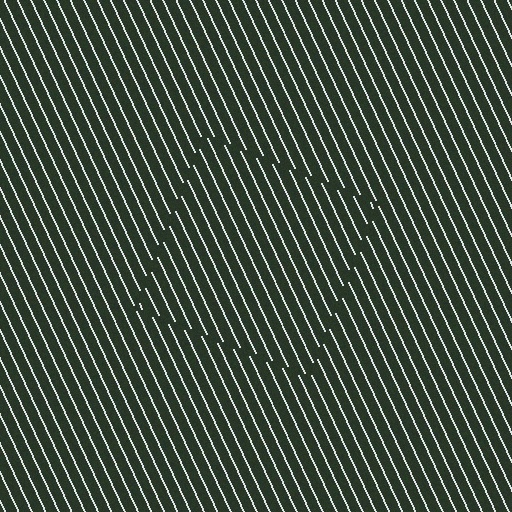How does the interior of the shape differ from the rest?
The interior of the shape contains the same grating, shifted by half a period — the contour is defined by the phase discontinuity where line-ends from the inner and outer gratings abut.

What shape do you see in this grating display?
An illusory square. The interior of the shape contains the same grating, shifted by half a period — the contour is defined by the phase discontinuity where line-ends from the inner and outer gratings abut.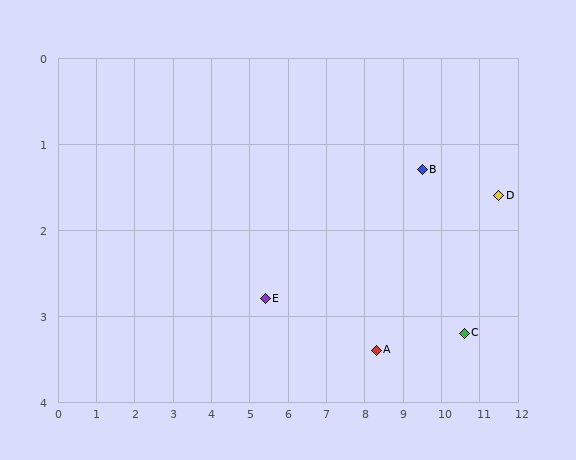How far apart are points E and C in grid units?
Points E and C are about 5.2 grid units apart.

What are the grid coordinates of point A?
Point A is at approximately (8.3, 3.4).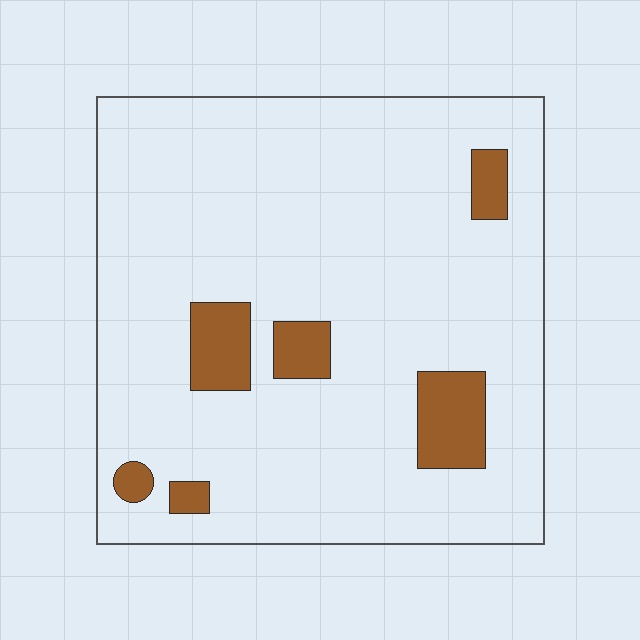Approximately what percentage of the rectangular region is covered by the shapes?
Approximately 10%.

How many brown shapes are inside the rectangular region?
6.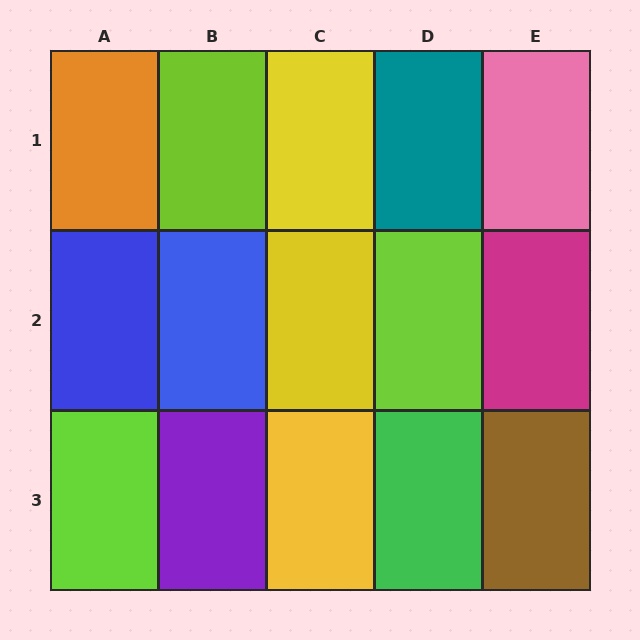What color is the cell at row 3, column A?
Lime.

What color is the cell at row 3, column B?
Purple.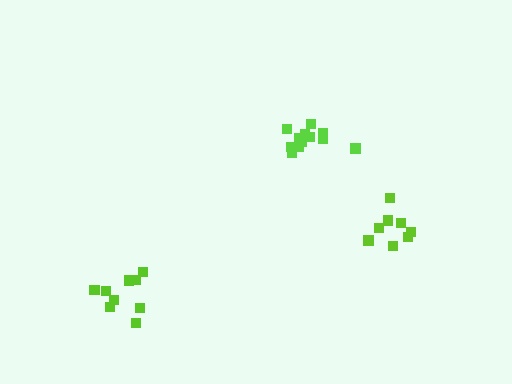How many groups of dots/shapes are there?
There are 3 groups.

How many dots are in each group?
Group 1: 12 dots, Group 2: 9 dots, Group 3: 8 dots (29 total).